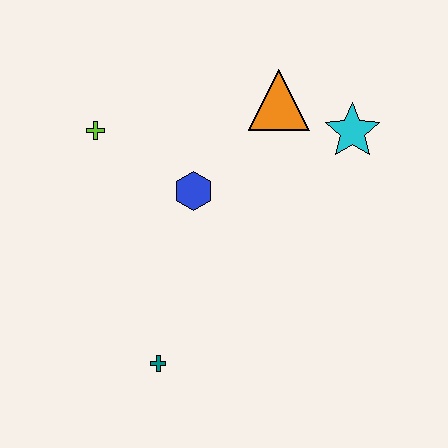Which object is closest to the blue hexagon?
The lime cross is closest to the blue hexagon.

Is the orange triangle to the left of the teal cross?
No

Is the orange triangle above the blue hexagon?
Yes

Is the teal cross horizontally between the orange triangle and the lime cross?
Yes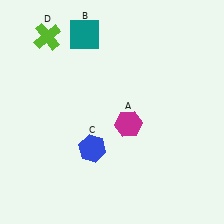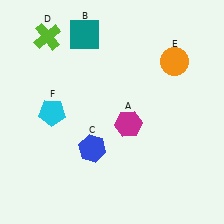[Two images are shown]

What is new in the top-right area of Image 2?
An orange circle (E) was added in the top-right area of Image 2.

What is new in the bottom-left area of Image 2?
A cyan pentagon (F) was added in the bottom-left area of Image 2.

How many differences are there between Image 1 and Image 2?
There are 2 differences between the two images.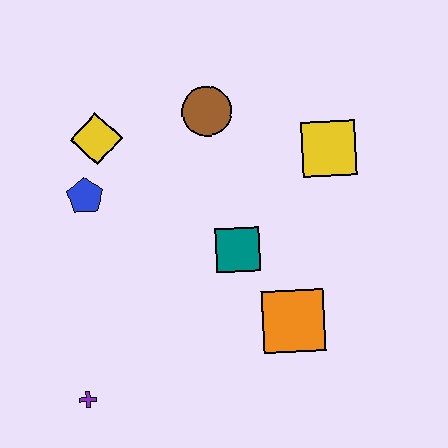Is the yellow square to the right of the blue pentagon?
Yes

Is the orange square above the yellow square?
No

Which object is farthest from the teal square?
The purple cross is farthest from the teal square.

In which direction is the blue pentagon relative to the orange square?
The blue pentagon is to the left of the orange square.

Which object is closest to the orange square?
The teal square is closest to the orange square.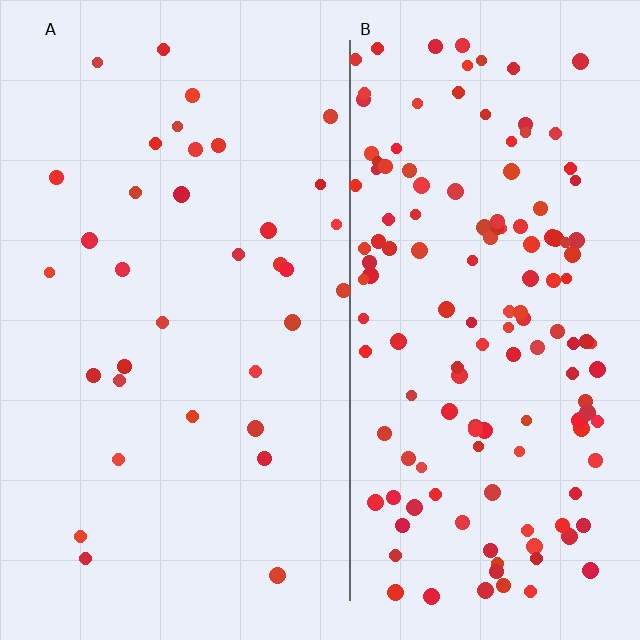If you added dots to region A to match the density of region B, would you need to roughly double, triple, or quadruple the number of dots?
Approximately quadruple.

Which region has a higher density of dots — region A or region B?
B (the right).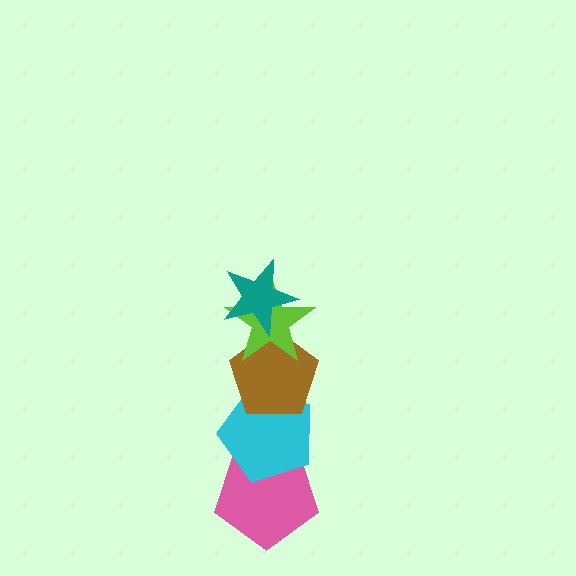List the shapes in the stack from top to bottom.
From top to bottom: the teal star, the lime star, the brown pentagon, the cyan pentagon, the pink pentagon.